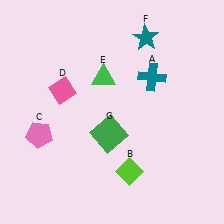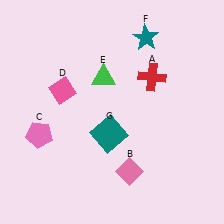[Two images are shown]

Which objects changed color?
A changed from teal to red. B changed from lime to pink. G changed from green to teal.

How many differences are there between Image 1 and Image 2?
There are 3 differences between the two images.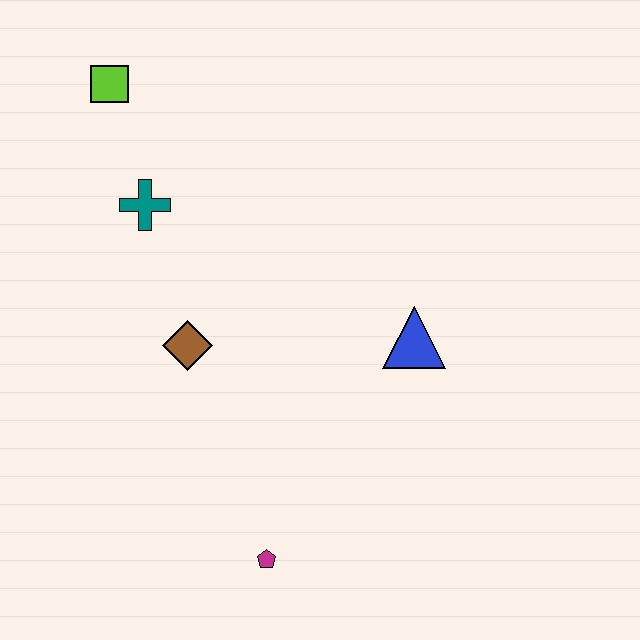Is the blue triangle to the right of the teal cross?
Yes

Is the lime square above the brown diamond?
Yes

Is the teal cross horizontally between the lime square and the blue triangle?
Yes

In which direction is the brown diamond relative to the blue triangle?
The brown diamond is to the left of the blue triangle.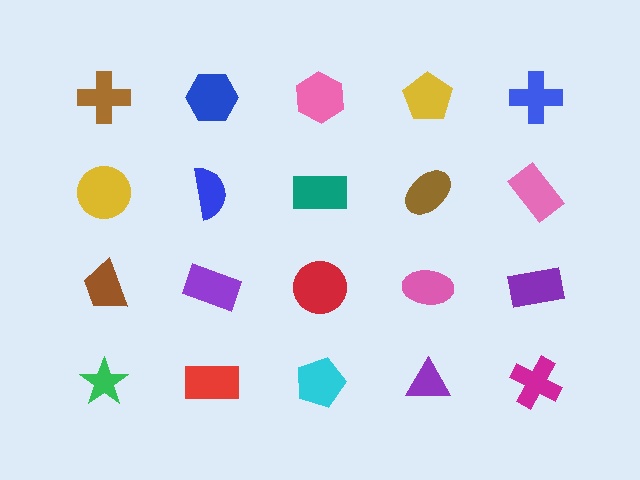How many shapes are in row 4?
5 shapes.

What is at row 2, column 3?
A teal rectangle.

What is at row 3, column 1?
A brown trapezoid.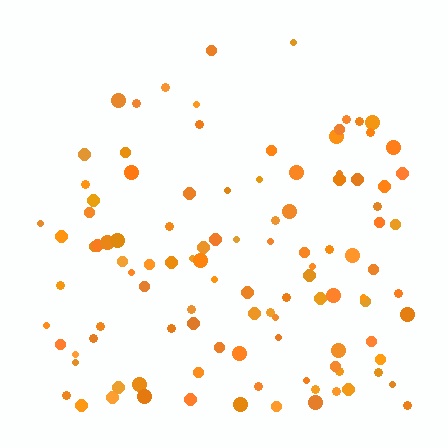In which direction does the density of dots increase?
From top to bottom, with the bottom side densest.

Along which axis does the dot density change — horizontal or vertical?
Vertical.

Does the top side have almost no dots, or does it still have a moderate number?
Still a moderate number, just noticeably fewer than the bottom.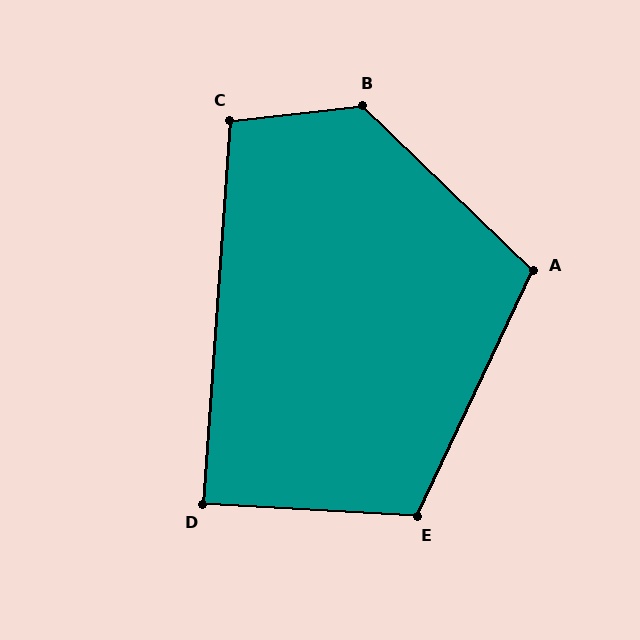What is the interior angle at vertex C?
Approximately 101 degrees (obtuse).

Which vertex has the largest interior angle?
B, at approximately 129 degrees.